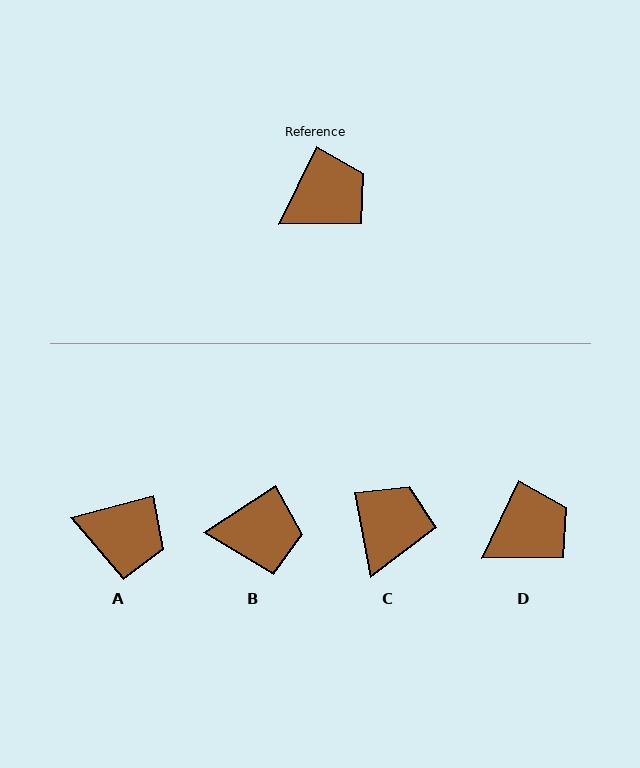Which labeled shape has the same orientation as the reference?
D.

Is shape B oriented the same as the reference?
No, it is off by about 32 degrees.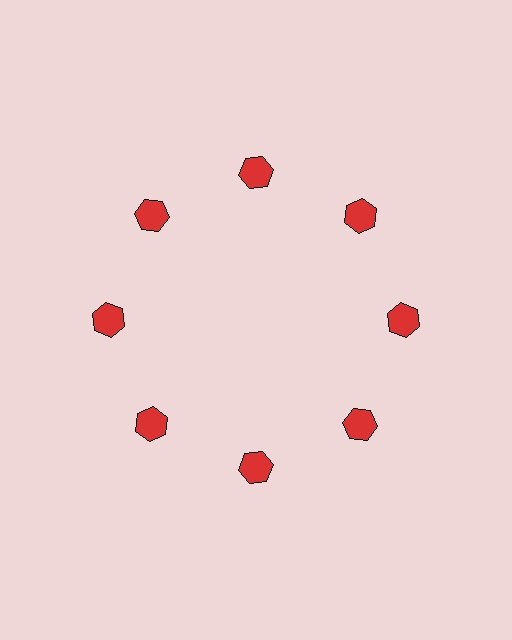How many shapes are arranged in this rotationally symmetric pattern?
There are 8 shapes, arranged in 8 groups of 1.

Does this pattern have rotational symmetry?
Yes, this pattern has 8-fold rotational symmetry. It looks the same after rotating 45 degrees around the center.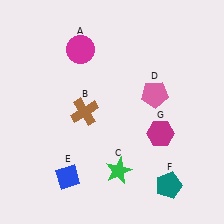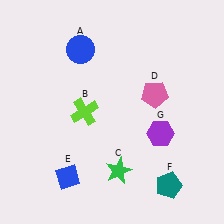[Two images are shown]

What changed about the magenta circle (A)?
In Image 1, A is magenta. In Image 2, it changed to blue.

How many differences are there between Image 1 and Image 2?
There are 3 differences between the two images.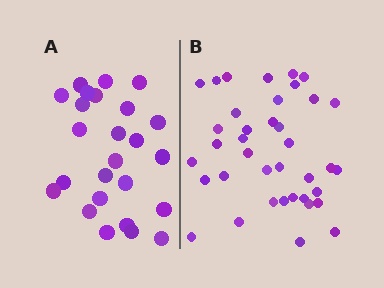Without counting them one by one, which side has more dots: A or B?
Region B (the right region) has more dots.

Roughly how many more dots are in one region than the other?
Region B has approximately 15 more dots than region A.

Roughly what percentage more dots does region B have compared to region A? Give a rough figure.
About 50% more.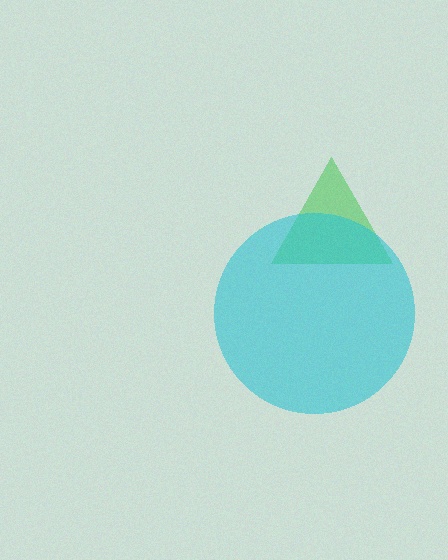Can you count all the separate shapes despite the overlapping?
Yes, there are 2 separate shapes.